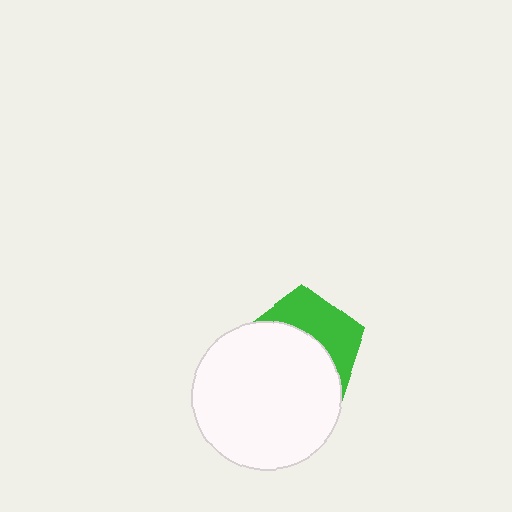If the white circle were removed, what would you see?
You would see the complete green pentagon.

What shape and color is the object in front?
The object in front is a white circle.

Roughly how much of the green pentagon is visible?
A small part of it is visible (roughly 40%).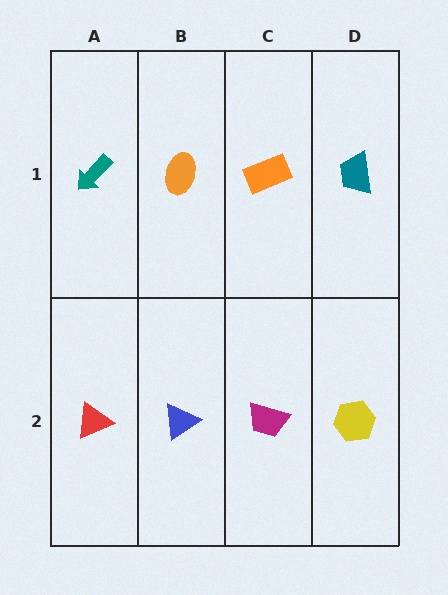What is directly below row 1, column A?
A red triangle.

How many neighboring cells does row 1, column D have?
2.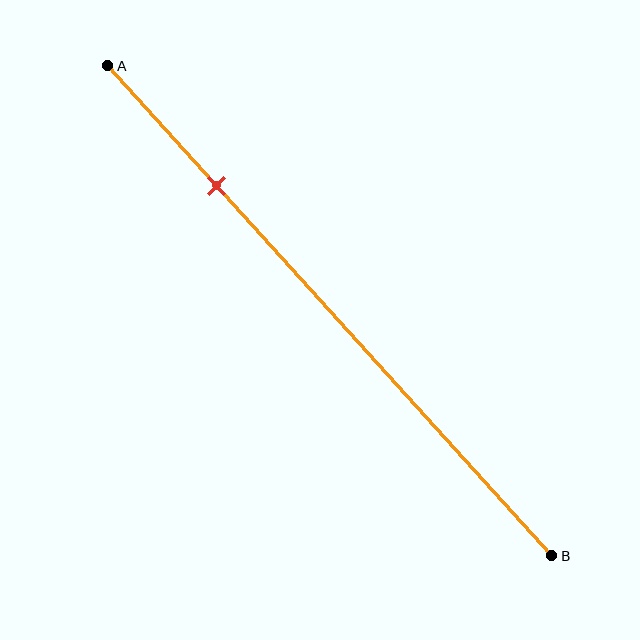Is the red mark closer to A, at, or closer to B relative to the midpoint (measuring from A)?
The red mark is closer to point A than the midpoint of segment AB.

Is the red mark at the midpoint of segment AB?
No, the mark is at about 25% from A, not at the 50% midpoint.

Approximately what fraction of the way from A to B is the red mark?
The red mark is approximately 25% of the way from A to B.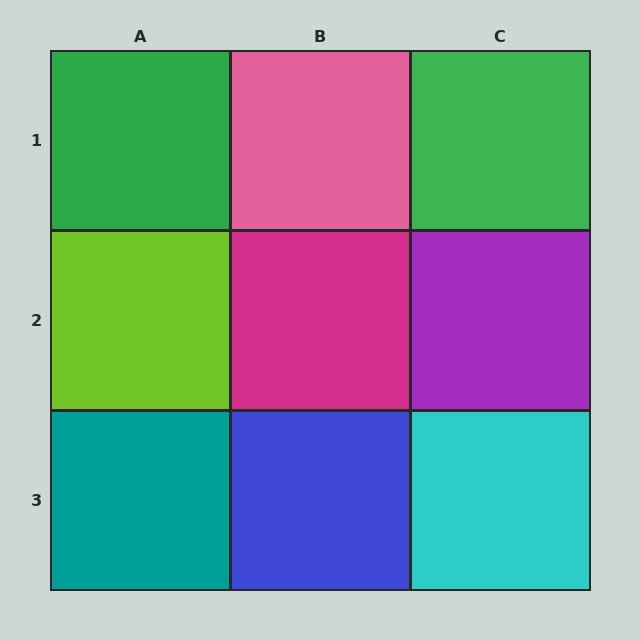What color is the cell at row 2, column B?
Magenta.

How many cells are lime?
1 cell is lime.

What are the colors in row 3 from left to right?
Teal, blue, cyan.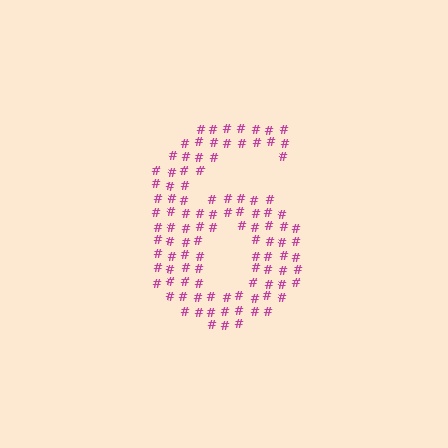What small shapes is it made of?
It is made of small hash symbols.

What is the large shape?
The large shape is the digit 6.